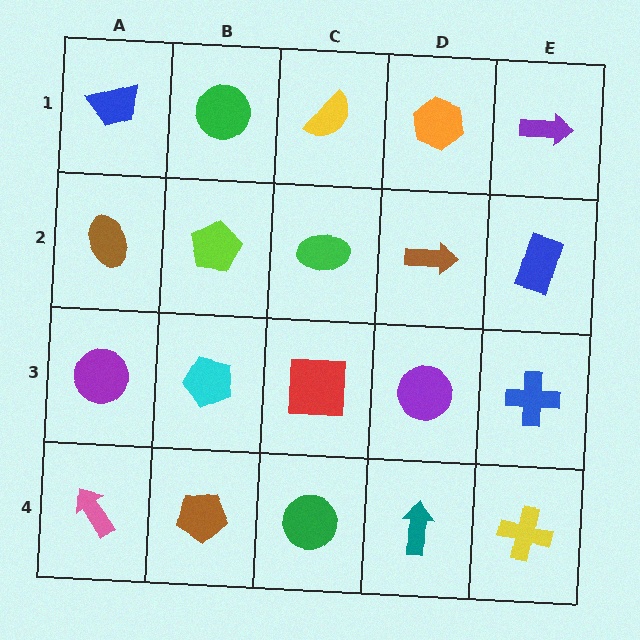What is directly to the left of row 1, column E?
An orange hexagon.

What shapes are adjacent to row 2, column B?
A green circle (row 1, column B), a cyan pentagon (row 3, column B), a brown ellipse (row 2, column A), a green ellipse (row 2, column C).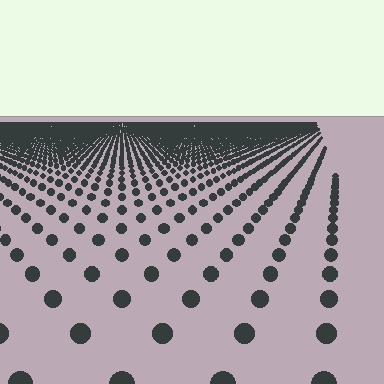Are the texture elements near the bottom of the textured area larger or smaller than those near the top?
Larger. Near the bottom, elements are closer to the viewer and appear at a bigger on-screen size.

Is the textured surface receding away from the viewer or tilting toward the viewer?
The surface is receding away from the viewer. Texture elements get smaller and denser toward the top.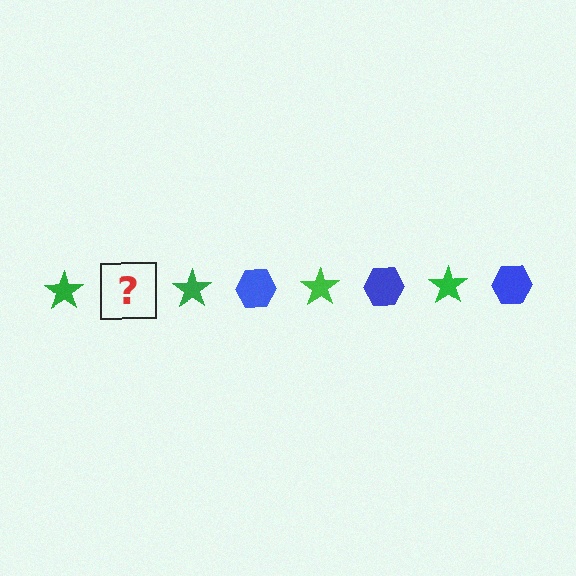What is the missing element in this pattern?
The missing element is a blue hexagon.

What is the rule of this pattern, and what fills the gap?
The rule is that the pattern alternates between green star and blue hexagon. The gap should be filled with a blue hexagon.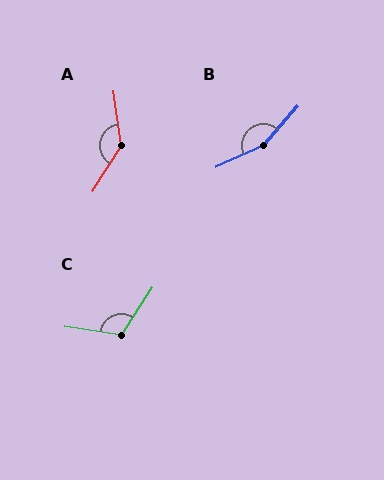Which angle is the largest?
B, at approximately 156 degrees.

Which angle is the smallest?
C, at approximately 114 degrees.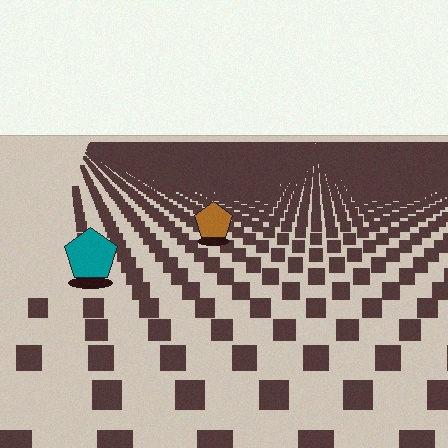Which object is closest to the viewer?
The teal pentagon is closest. The texture marks near it are larger and more spread out.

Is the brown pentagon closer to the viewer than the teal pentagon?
No. The teal pentagon is closer — you can tell from the texture gradient: the ground texture is coarser near it.